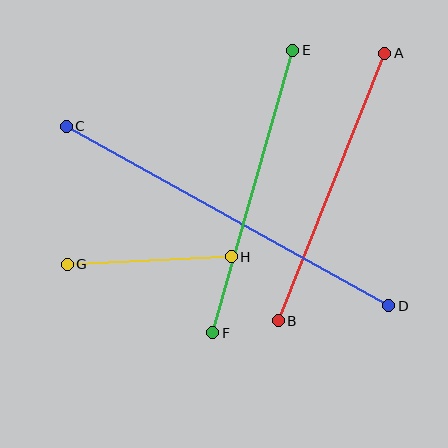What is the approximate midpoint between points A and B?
The midpoint is at approximately (332, 187) pixels.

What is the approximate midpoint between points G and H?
The midpoint is at approximately (149, 261) pixels.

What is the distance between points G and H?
The distance is approximately 164 pixels.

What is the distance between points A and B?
The distance is approximately 288 pixels.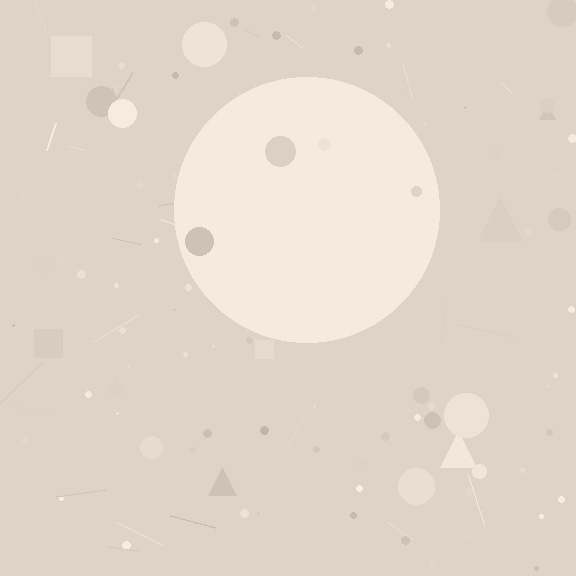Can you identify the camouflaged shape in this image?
The camouflaged shape is a circle.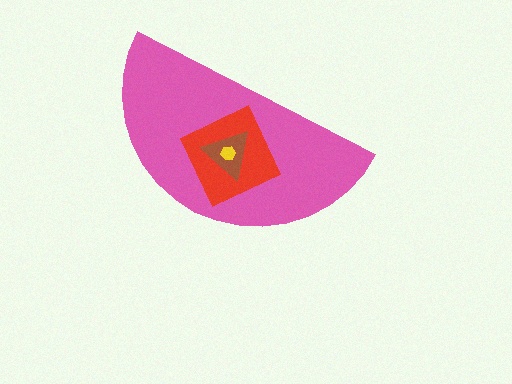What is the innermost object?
The yellow hexagon.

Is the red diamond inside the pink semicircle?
Yes.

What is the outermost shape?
The pink semicircle.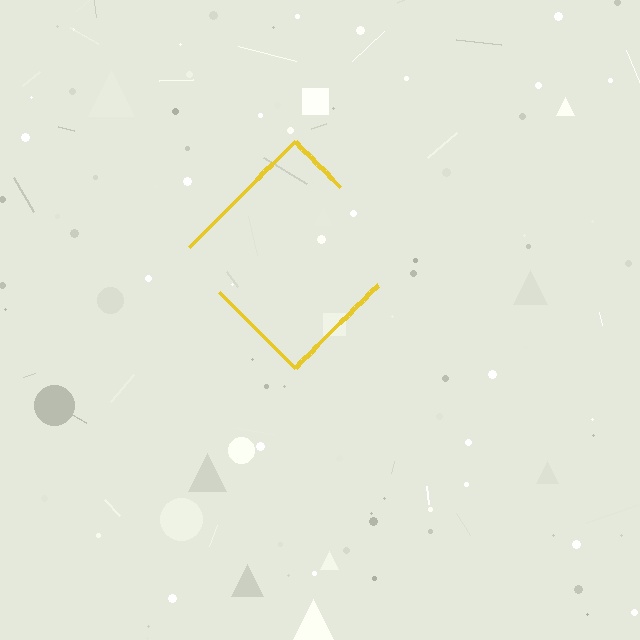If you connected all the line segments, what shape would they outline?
They would outline a diamond.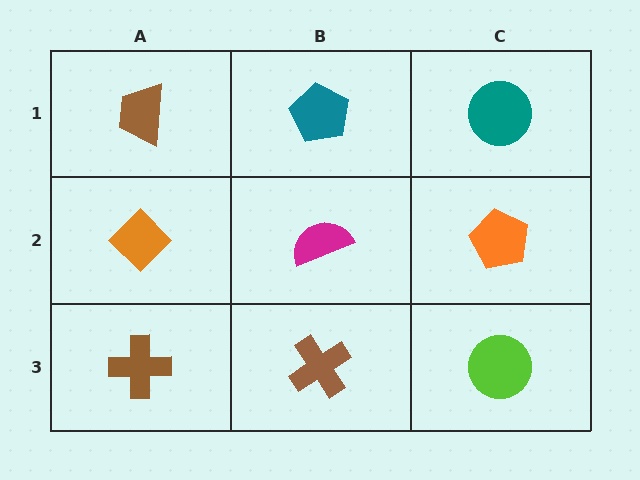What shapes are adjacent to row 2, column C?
A teal circle (row 1, column C), a lime circle (row 3, column C), a magenta semicircle (row 2, column B).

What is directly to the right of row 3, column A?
A brown cross.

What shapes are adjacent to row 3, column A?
An orange diamond (row 2, column A), a brown cross (row 3, column B).